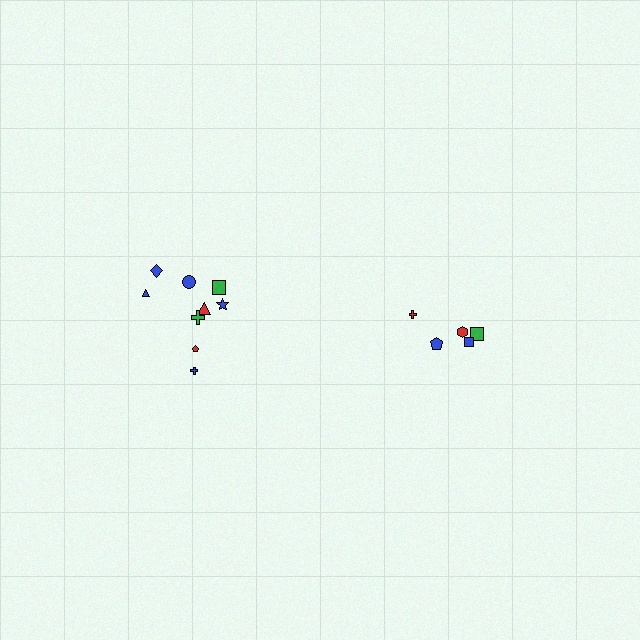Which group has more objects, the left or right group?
The left group.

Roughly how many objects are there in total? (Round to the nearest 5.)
Roughly 15 objects in total.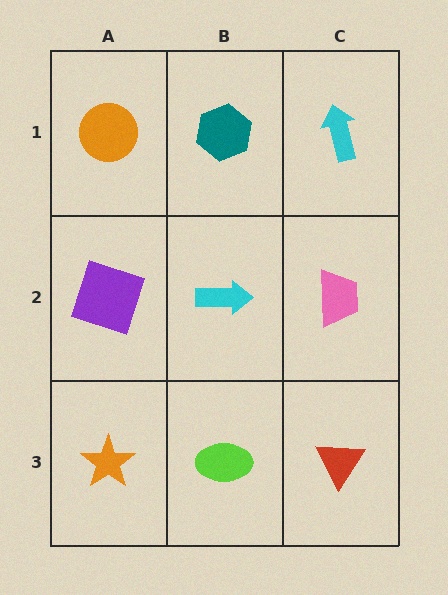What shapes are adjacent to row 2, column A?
An orange circle (row 1, column A), an orange star (row 3, column A), a cyan arrow (row 2, column B).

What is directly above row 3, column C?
A pink trapezoid.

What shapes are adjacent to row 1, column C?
A pink trapezoid (row 2, column C), a teal hexagon (row 1, column B).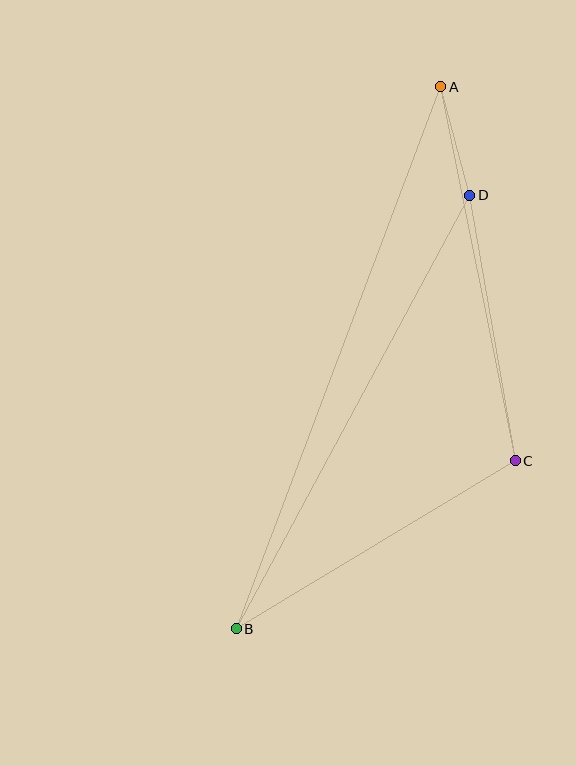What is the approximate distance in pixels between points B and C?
The distance between B and C is approximately 326 pixels.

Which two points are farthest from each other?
Points A and B are farthest from each other.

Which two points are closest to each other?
Points A and D are closest to each other.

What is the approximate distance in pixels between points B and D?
The distance between B and D is approximately 493 pixels.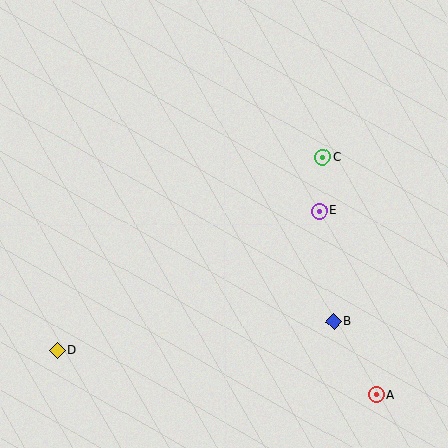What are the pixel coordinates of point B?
Point B is at (334, 322).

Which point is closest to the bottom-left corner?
Point D is closest to the bottom-left corner.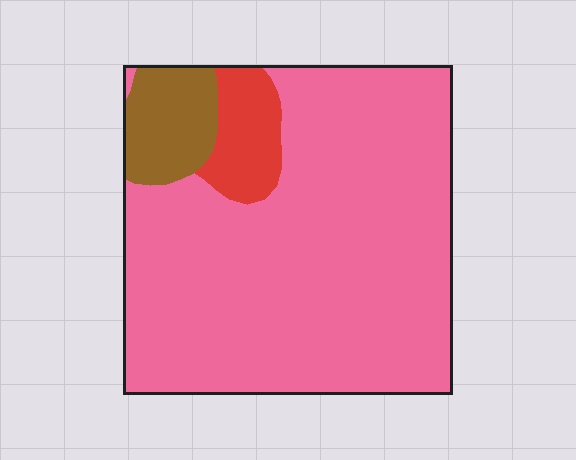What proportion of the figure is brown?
Brown covers about 10% of the figure.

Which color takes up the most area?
Pink, at roughly 85%.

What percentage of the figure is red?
Red takes up about one tenth (1/10) of the figure.